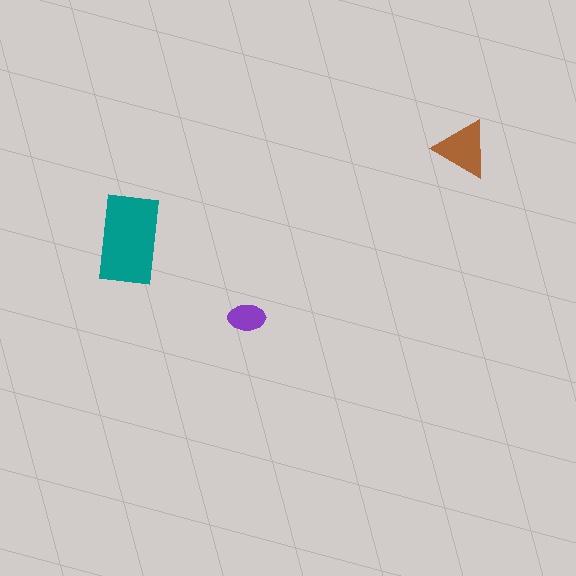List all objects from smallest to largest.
The purple ellipse, the brown triangle, the teal rectangle.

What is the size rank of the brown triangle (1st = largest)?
2nd.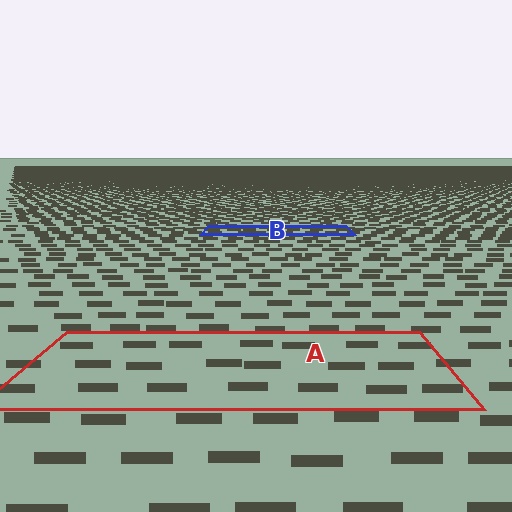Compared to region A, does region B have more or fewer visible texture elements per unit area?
Region B has more texture elements per unit area — they are packed more densely because it is farther away.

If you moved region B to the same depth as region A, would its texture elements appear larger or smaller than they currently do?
They would appear larger. At a closer depth, the same texture elements are projected at a bigger on-screen size.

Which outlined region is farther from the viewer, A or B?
Region B is farther from the viewer — the texture elements inside it appear smaller and more densely packed.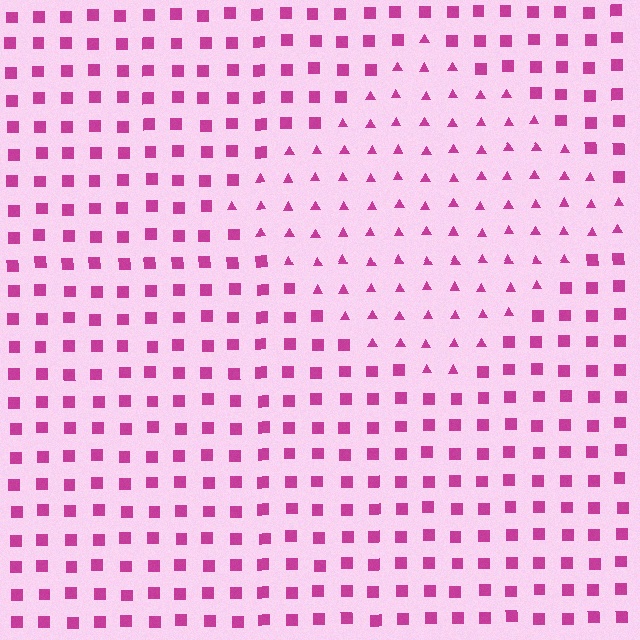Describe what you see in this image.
The image is filled with small magenta elements arranged in a uniform grid. A diamond-shaped region contains triangles, while the surrounding area contains squares. The boundary is defined purely by the change in element shape.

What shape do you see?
I see a diamond.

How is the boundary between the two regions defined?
The boundary is defined by a change in element shape: triangles inside vs. squares outside. All elements share the same color and spacing.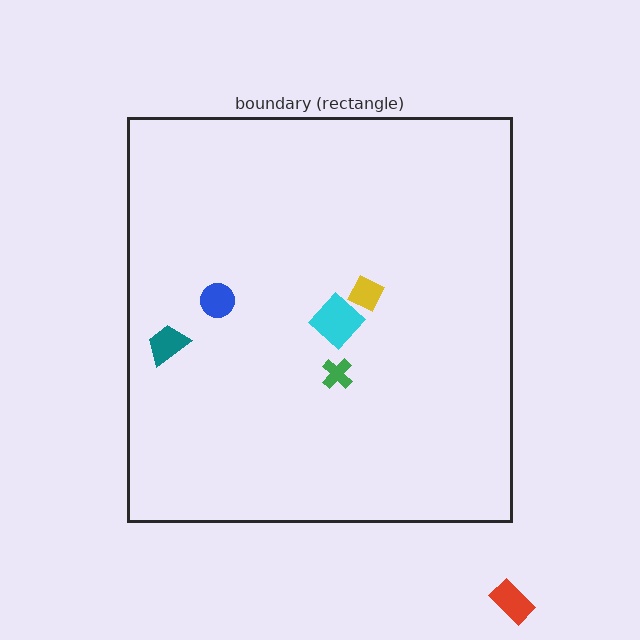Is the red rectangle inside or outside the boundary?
Outside.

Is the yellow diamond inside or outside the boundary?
Inside.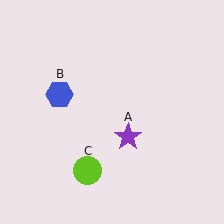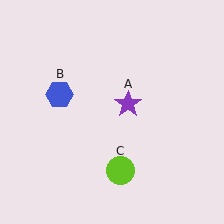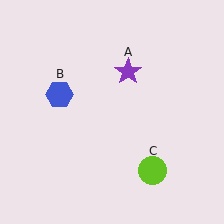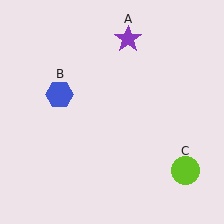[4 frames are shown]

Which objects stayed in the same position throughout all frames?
Blue hexagon (object B) remained stationary.